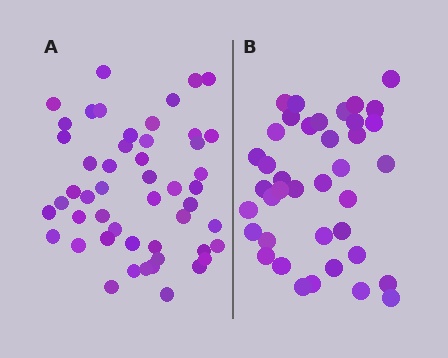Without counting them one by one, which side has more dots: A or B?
Region A (the left region) has more dots.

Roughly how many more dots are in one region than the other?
Region A has roughly 12 or so more dots than region B.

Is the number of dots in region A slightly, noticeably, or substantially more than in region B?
Region A has noticeably more, but not dramatically so. The ratio is roughly 1.3 to 1.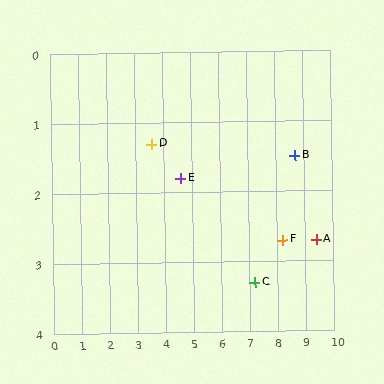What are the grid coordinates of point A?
Point A is at approximately (9.4, 2.7).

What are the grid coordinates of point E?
Point E is at approximately (4.6, 1.8).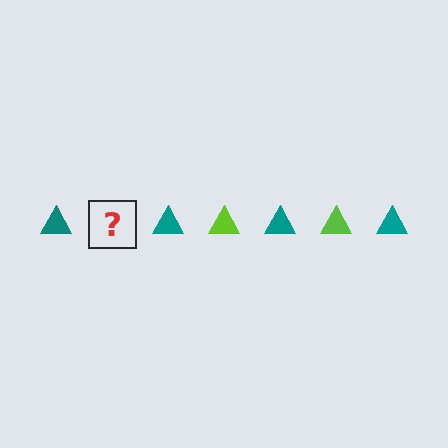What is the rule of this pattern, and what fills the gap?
The rule is that the pattern cycles through teal, lime triangles. The gap should be filled with a lime triangle.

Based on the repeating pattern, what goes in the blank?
The blank should be a lime triangle.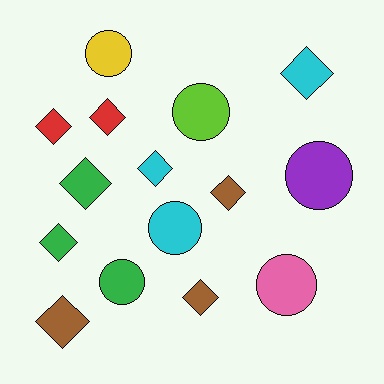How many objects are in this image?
There are 15 objects.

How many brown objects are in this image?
There are 3 brown objects.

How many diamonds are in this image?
There are 9 diamonds.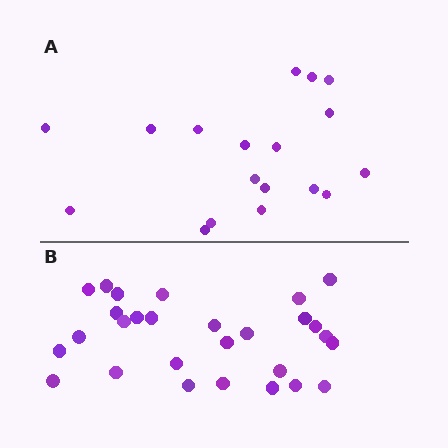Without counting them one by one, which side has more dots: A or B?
Region B (the bottom region) has more dots.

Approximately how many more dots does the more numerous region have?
Region B has roughly 10 or so more dots than region A.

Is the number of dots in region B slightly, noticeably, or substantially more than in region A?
Region B has substantially more. The ratio is roughly 1.6 to 1.